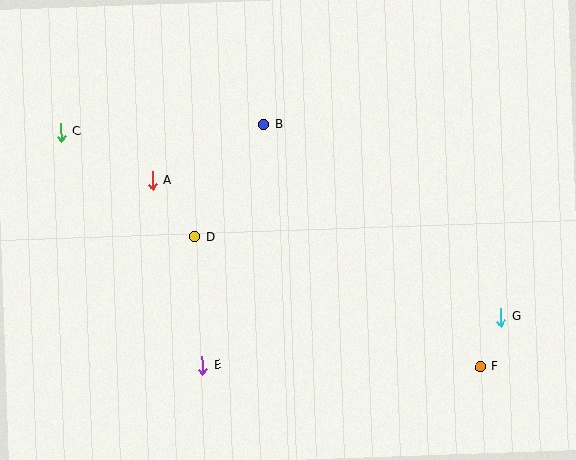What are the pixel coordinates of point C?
Point C is at (61, 132).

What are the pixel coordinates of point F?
Point F is at (480, 366).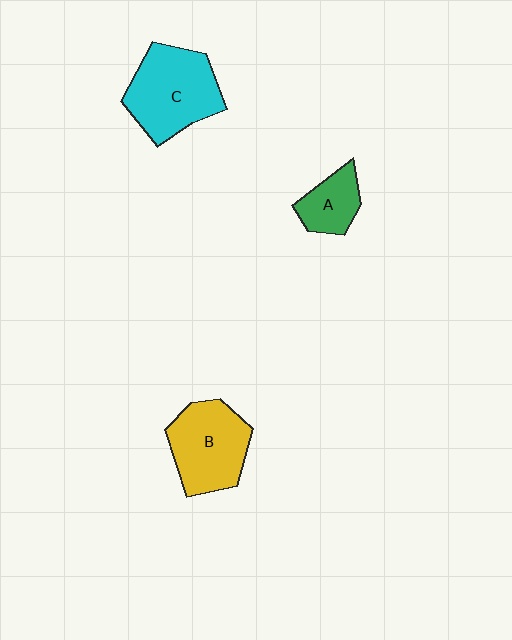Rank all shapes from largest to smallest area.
From largest to smallest: C (cyan), B (yellow), A (green).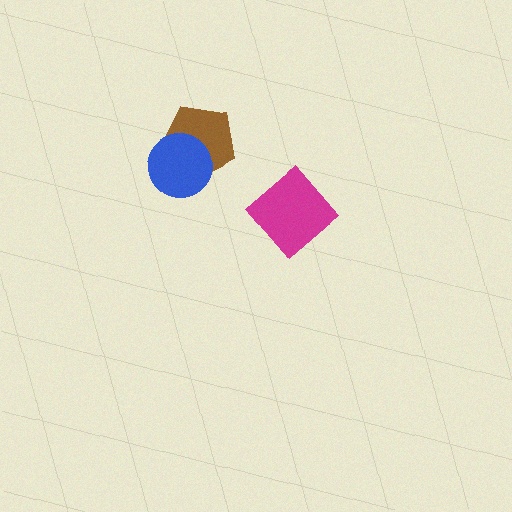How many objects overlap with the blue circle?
1 object overlaps with the blue circle.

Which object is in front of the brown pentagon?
The blue circle is in front of the brown pentagon.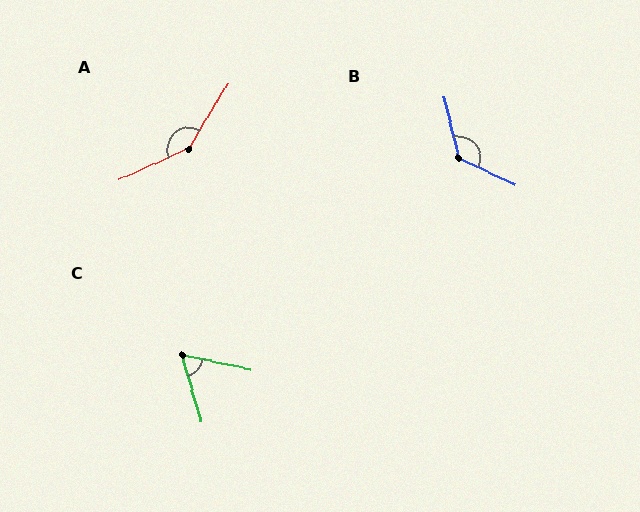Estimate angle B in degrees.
Approximately 129 degrees.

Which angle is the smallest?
C, at approximately 62 degrees.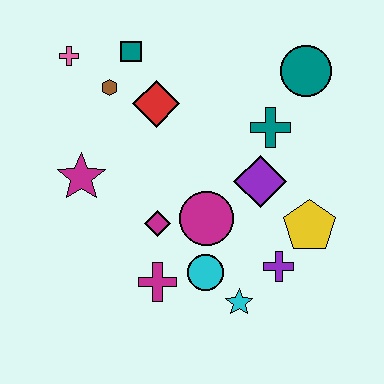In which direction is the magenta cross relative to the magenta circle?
The magenta cross is below the magenta circle.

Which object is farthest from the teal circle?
The magenta cross is farthest from the teal circle.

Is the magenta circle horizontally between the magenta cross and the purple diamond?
Yes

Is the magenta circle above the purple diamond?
No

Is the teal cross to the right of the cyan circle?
Yes